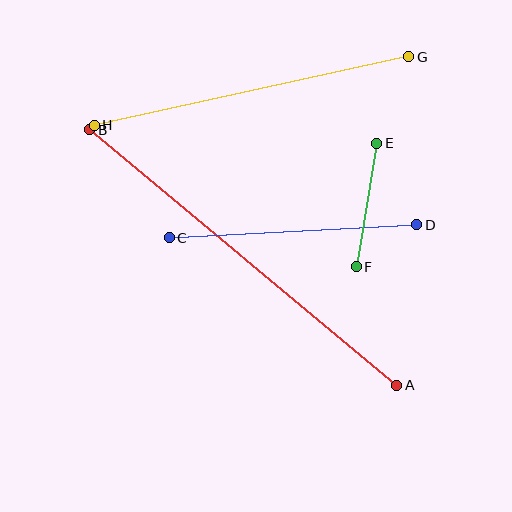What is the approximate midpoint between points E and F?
The midpoint is at approximately (367, 205) pixels.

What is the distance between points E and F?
The distance is approximately 125 pixels.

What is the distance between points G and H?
The distance is approximately 322 pixels.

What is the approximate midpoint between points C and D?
The midpoint is at approximately (293, 231) pixels.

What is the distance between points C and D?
The distance is approximately 248 pixels.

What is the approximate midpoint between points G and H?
The midpoint is at approximately (252, 91) pixels.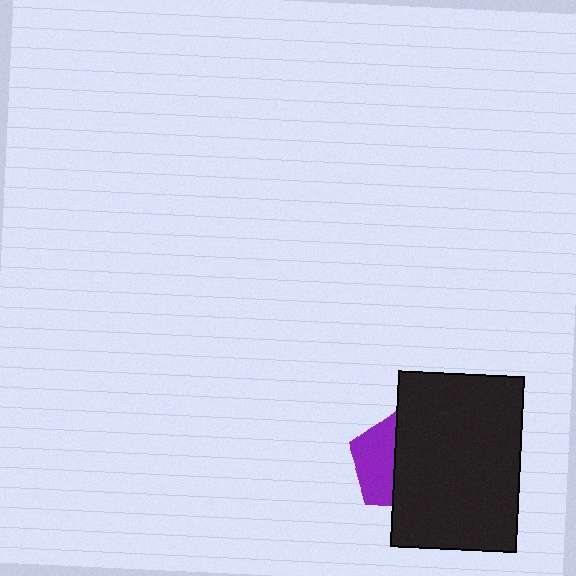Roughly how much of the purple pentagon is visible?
A small part of it is visible (roughly 42%).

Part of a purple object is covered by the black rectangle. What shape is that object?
It is a pentagon.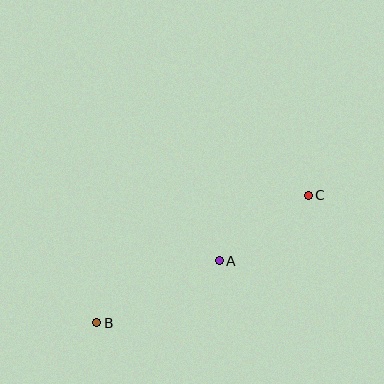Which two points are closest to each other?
Points A and C are closest to each other.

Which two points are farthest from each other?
Points B and C are farthest from each other.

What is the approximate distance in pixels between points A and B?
The distance between A and B is approximately 137 pixels.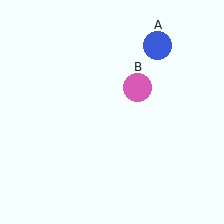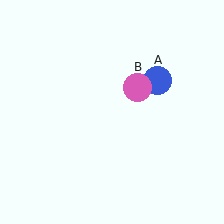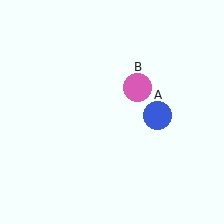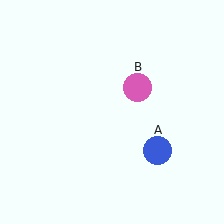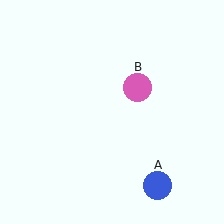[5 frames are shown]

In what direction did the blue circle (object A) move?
The blue circle (object A) moved down.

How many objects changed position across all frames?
1 object changed position: blue circle (object A).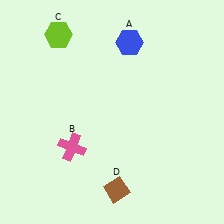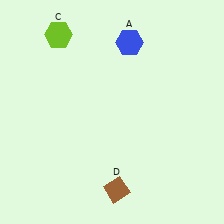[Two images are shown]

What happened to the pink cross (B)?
The pink cross (B) was removed in Image 2. It was in the bottom-left area of Image 1.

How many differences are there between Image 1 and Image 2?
There is 1 difference between the two images.